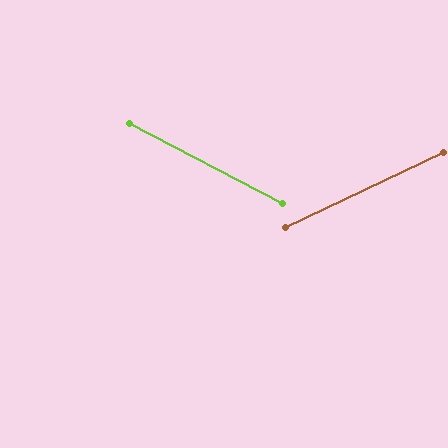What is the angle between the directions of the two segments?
Approximately 53 degrees.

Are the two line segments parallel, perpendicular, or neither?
Neither parallel nor perpendicular — they differ by about 53°.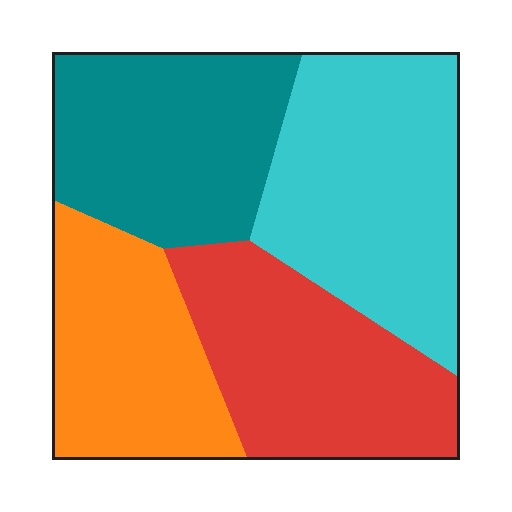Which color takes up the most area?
Cyan, at roughly 30%.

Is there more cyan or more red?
Cyan.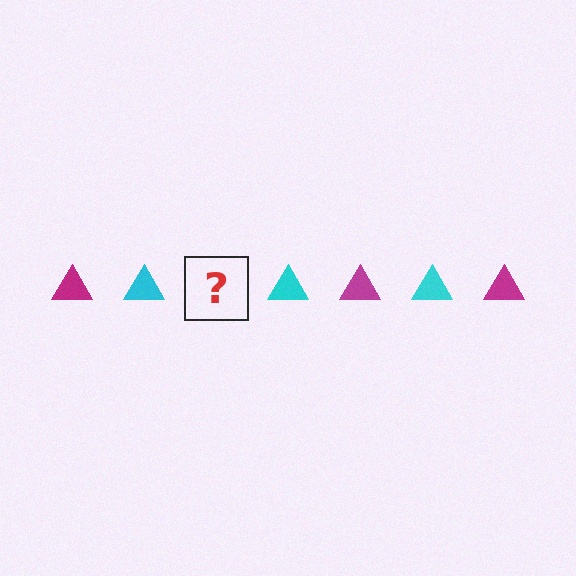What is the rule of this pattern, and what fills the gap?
The rule is that the pattern cycles through magenta, cyan triangles. The gap should be filled with a magenta triangle.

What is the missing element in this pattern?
The missing element is a magenta triangle.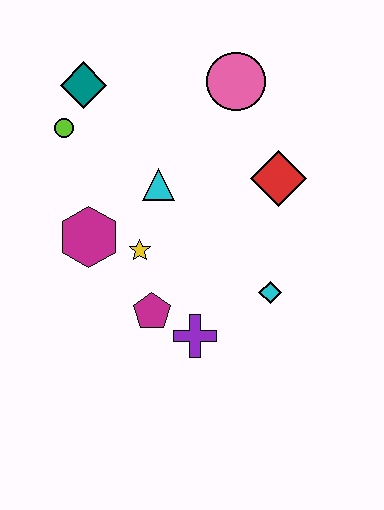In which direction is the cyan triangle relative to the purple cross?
The cyan triangle is above the purple cross.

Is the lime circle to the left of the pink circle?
Yes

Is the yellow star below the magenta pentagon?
No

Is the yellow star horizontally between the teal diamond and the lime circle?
No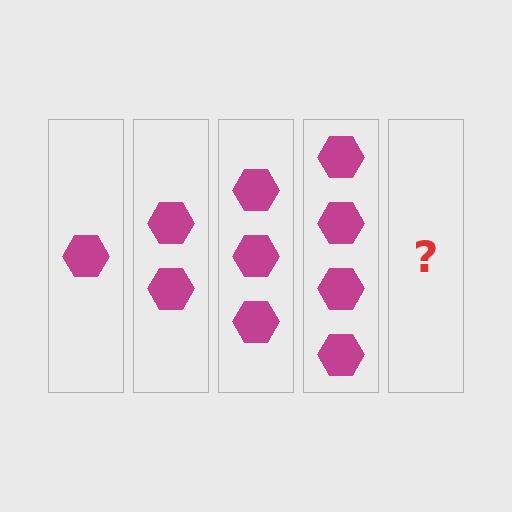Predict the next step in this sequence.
The next step is 5 hexagons.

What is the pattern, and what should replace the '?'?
The pattern is that each step adds one more hexagon. The '?' should be 5 hexagons.